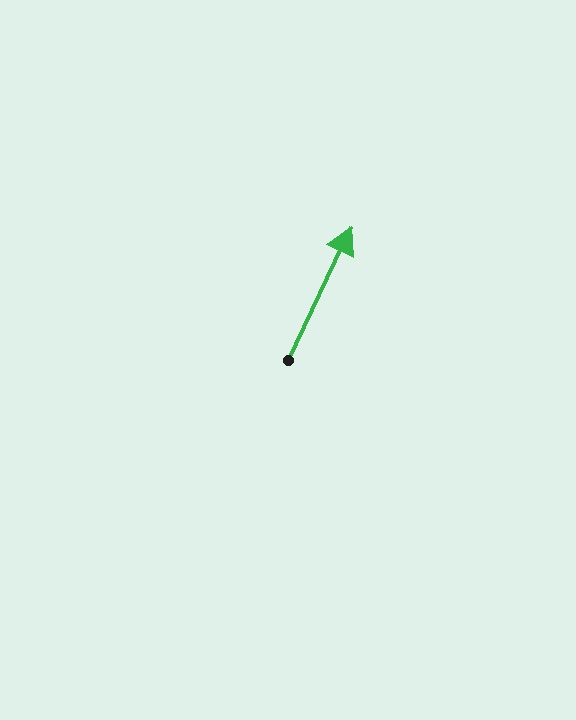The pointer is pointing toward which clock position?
Roughly 1 o'clock.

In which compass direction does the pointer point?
Northeast.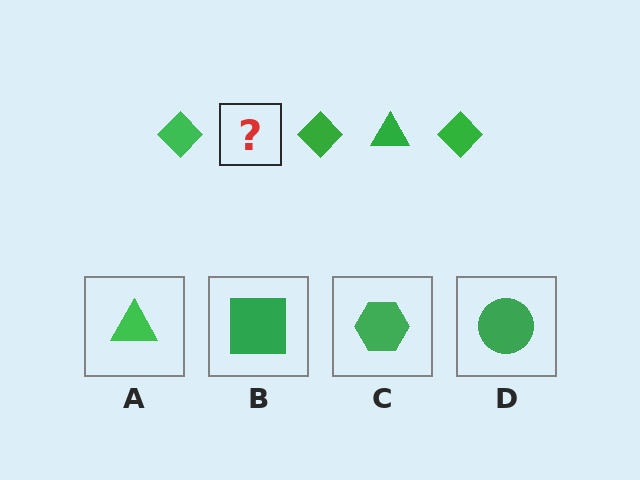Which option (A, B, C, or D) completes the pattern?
A.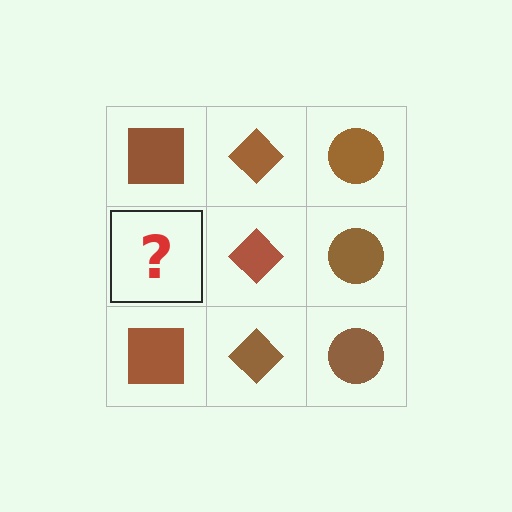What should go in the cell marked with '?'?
The missing cell should contain a brown square.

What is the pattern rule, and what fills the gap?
The rule is that each column has a consistent shape. The gap should be filled with a brown square.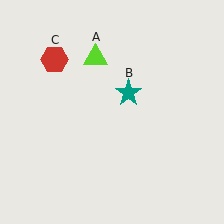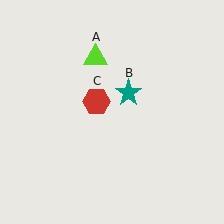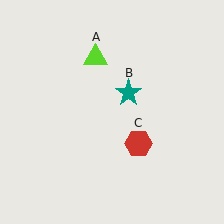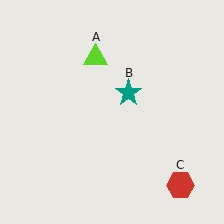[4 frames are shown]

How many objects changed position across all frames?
1 object changed position: red hexagon (object C).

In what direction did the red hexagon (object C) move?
The red hexagon (object C) moved down and to the right.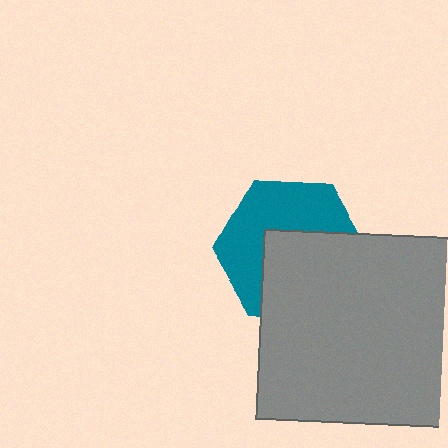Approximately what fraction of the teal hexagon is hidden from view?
Roughly 49% of the teal hexagon is hidden behind the gray square.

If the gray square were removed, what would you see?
You would see the complete teal hexagon.